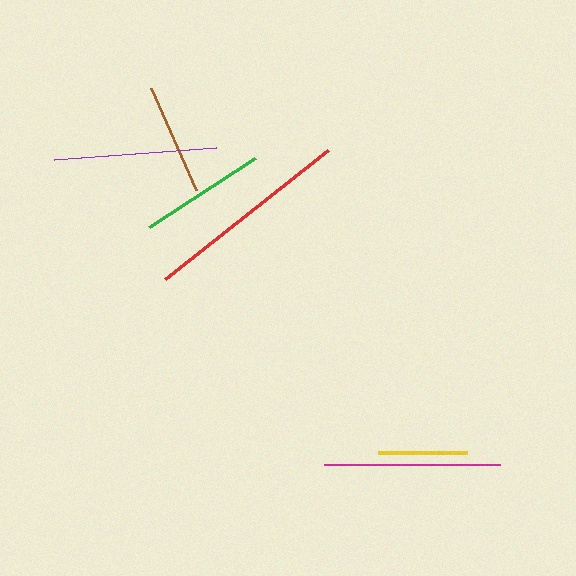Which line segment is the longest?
The red line is the longest at approximately 207 pixels.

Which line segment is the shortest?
The yellow line is the shortest at approximately 88 pixels.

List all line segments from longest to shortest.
From longest to shortest: red, magenta, purple, green, brown, yellow.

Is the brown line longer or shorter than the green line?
The green line is longer than the brown line.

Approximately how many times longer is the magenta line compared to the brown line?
The magenta line is approximately 1.6 times the length of the brown line.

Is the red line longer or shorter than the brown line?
The red line is longer than the brown line.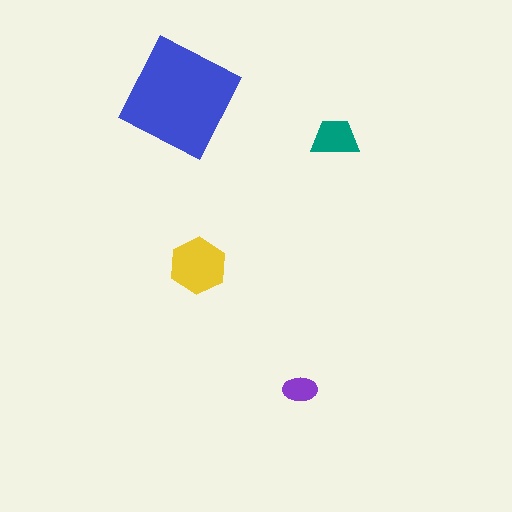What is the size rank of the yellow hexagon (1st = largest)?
2nd.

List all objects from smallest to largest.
The purple ellipse, the teal trapezoid, the yellow hexagon, the blue square.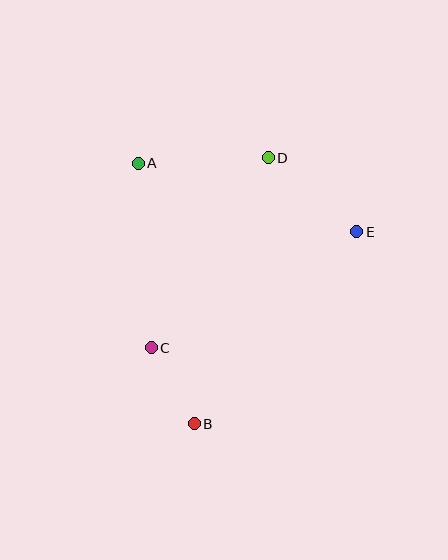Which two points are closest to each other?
Points B and C are closest to each other.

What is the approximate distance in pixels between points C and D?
The distance between C and D is approximately 223 pixels.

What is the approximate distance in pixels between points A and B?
The distance between A and B is approximately 267 pixels.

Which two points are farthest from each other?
Points B and D are farthest from each other.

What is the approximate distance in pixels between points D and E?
The distance between D and E is approximately 115 pixels.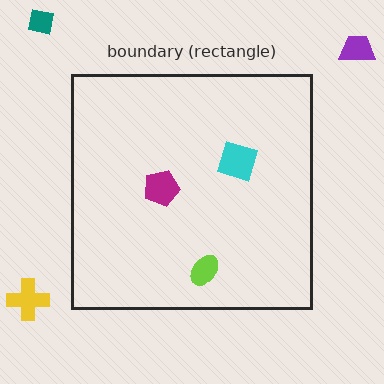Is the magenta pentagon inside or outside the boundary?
Inside.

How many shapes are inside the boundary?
3 inside, 3 outside.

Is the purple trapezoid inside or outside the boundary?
Outside.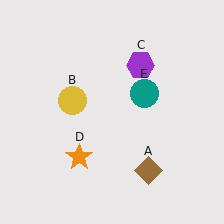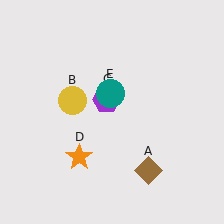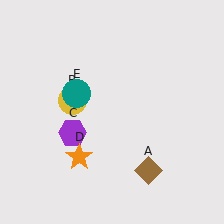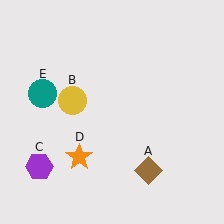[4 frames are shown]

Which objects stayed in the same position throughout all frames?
Brown diamond (object A) and yellow circle (object B) and orange star (object D) remained stationary.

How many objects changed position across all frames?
2 objects changed position: purple hexagon (object C), teal circle (object E).